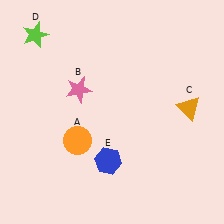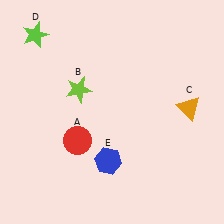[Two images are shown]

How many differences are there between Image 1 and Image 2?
There are 2 differences between the two images.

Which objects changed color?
A changed from orange to red. B changed from pink to lime.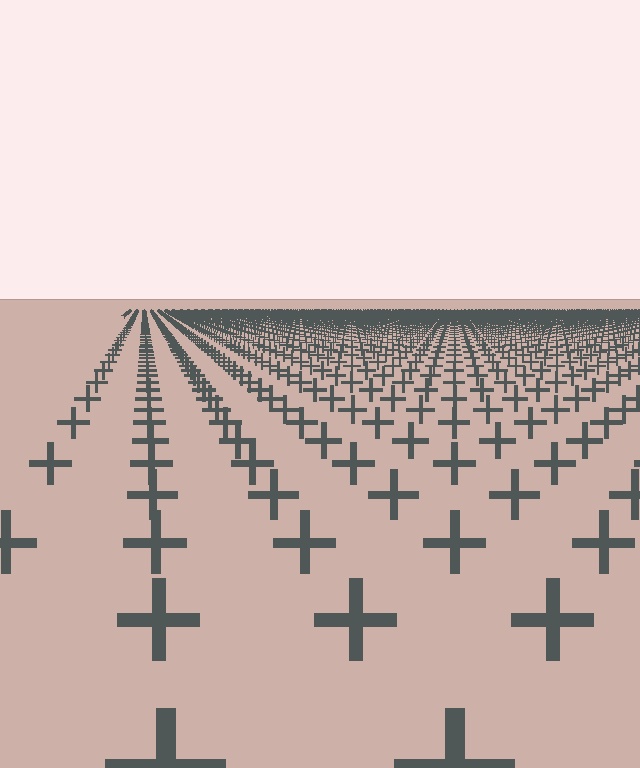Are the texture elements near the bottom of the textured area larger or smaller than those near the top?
Larger. Near the bottom, elements are closer to the viewer and appear at a bigger on-screen size.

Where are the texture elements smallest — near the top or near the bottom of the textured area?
Near the top.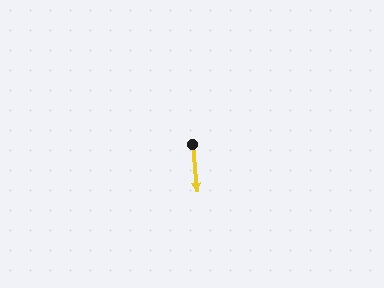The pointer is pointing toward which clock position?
Roughly 6 o'clock.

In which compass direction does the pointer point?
South.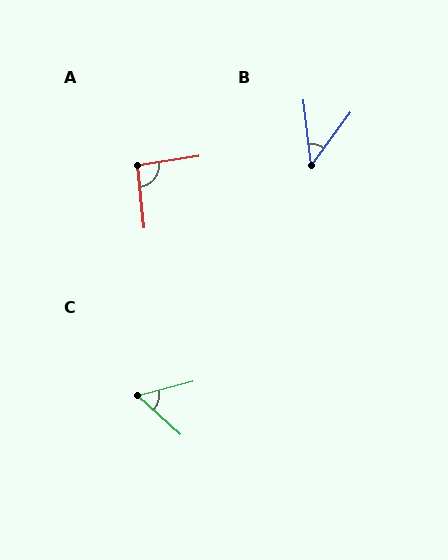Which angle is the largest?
A, at approximately 93 degrees.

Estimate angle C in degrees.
Approximately 57 degrees.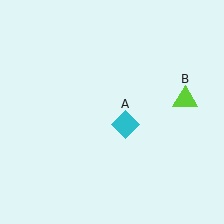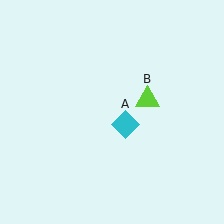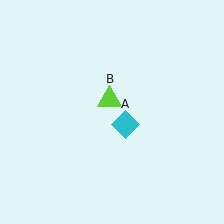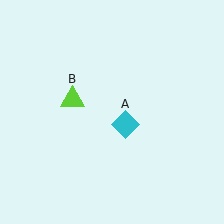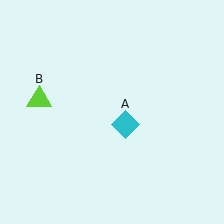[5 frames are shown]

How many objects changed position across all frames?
1 object changed position: lime triangle (object B).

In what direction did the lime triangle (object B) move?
The lime triangle (object B) moved left.